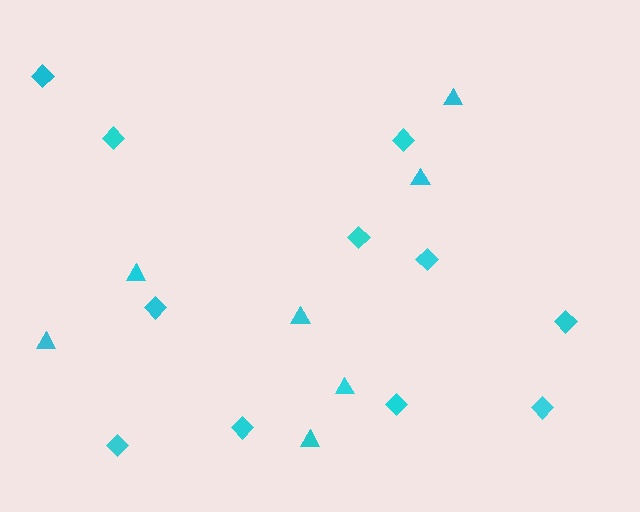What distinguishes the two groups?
There are 2 groups: one group of triangles (7) and one group of diamonds (11).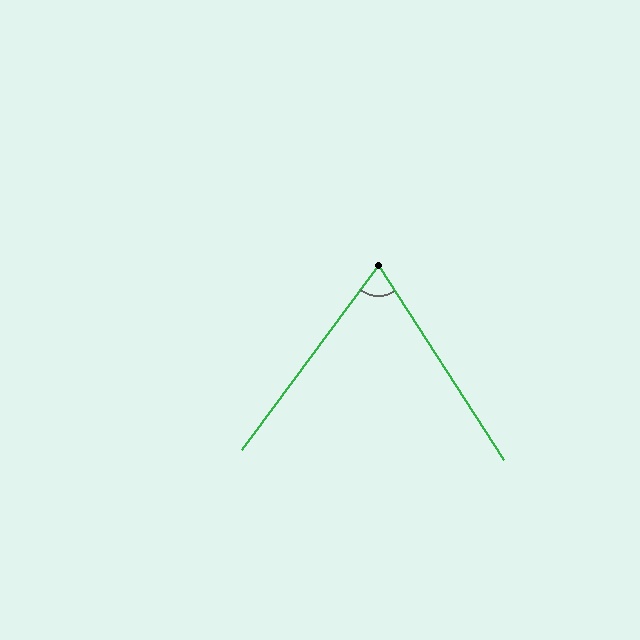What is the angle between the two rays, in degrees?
Approximately 69 degrees.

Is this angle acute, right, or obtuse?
It is acute.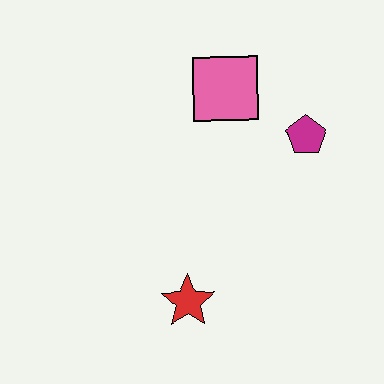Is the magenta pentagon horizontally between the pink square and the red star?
No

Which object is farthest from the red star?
The pink square is farthest from the red star.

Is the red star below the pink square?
Yes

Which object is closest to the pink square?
The magenta pentagon is closest to the pink square.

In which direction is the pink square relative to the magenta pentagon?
The pink square is to the left of the magenta pentagon.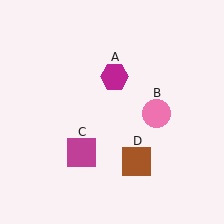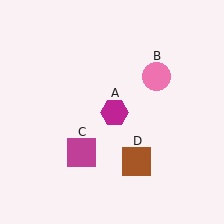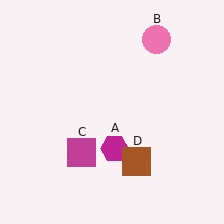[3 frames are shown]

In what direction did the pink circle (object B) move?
The pink circle (object B) moved up.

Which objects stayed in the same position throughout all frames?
Magenta square (object C) and brown square (object D) remained stationary.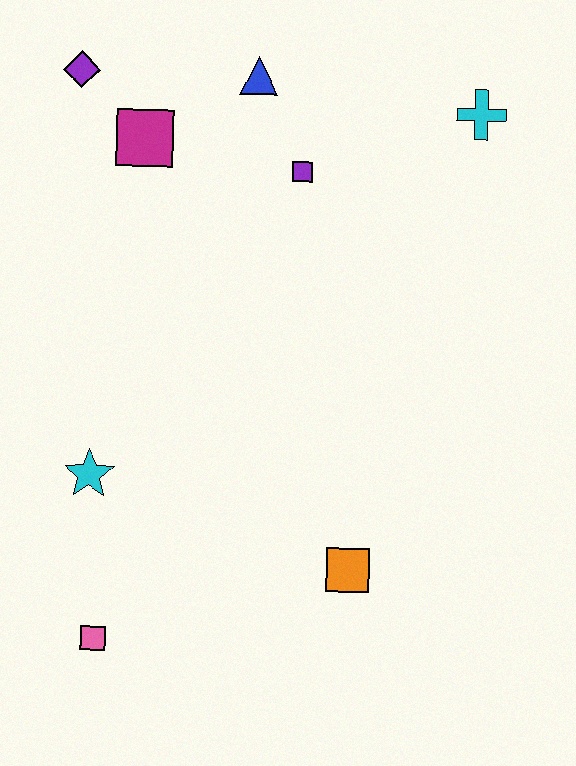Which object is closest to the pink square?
The cyan star is closest to the pink square.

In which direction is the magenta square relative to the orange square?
The magenta square is above the orange square.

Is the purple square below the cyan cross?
Yes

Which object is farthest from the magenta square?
The pink square is farthest from the magenta square.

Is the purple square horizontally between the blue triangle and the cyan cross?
Yes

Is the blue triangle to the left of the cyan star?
No